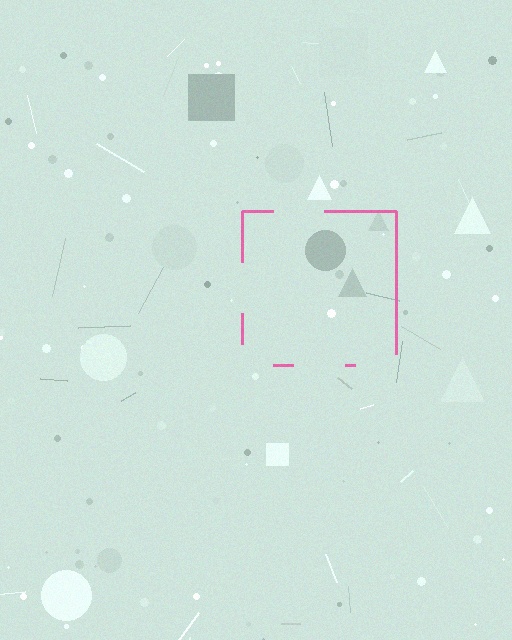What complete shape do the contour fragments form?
The contour fragments form a square.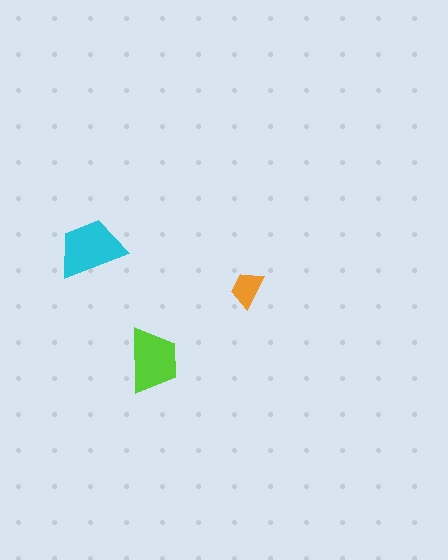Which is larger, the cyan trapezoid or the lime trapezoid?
The cyan one.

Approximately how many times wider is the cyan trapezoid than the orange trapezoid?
About 2 times wider.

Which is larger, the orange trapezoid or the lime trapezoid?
The lime one.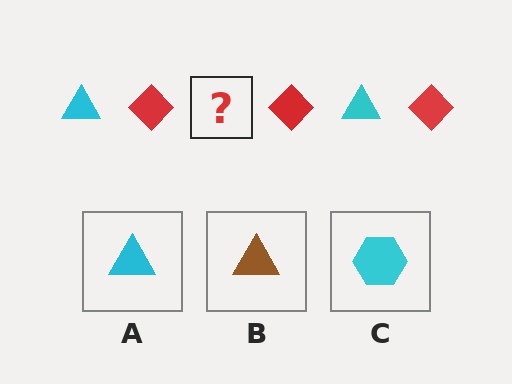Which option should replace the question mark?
Option A.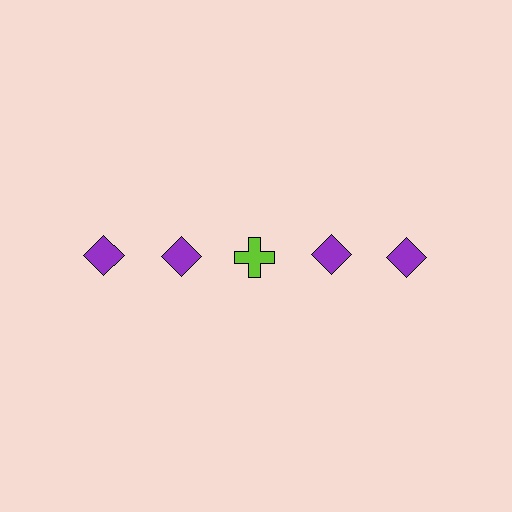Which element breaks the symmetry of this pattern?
The lime cross in the top row, center column breaks the symmetry. All other shapes are purple diamonds.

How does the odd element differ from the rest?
It differs in both color (lime instead of purple) and shape (cross instead of diamond).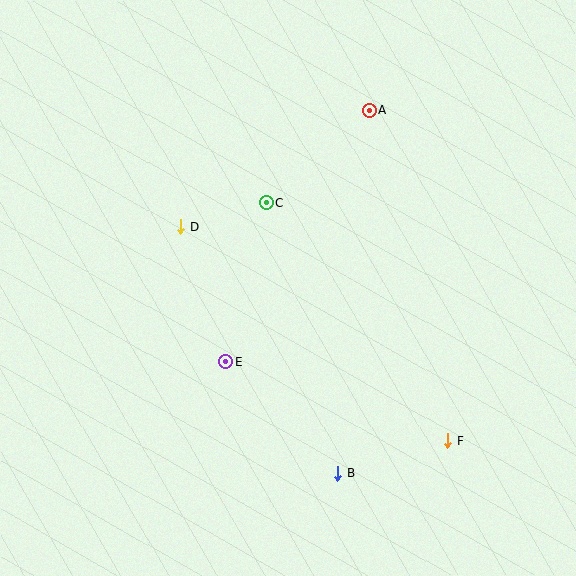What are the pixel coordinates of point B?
Point B is at (338, 473).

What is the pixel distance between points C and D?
The distance between C and D is 89 pixels.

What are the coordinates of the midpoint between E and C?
The midpoint between E and C is at (246, 282).